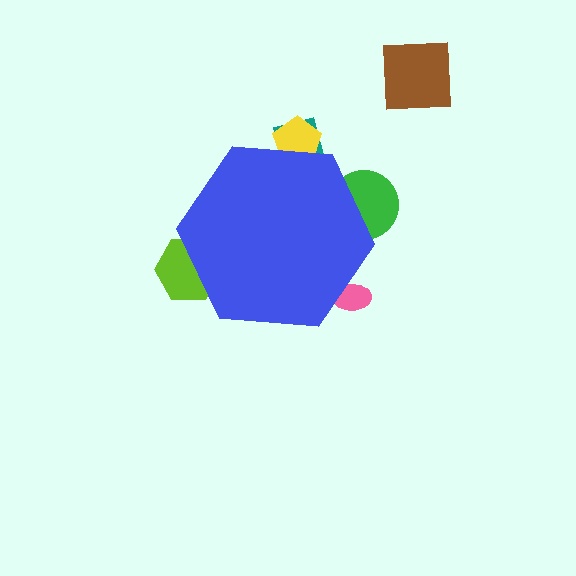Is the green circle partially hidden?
Yes, the green circle is partially hidden behind the blue hexagon.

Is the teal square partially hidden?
Yes, the teal square is partially hidden behind the blue hexagon.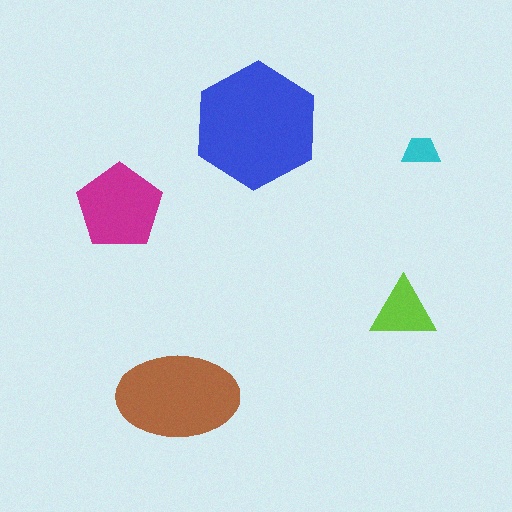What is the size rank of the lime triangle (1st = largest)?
4th.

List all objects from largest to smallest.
The blue hexagon, the brown ellipse, the magenta pentagon, the lime triangle, the cyan trapezoid.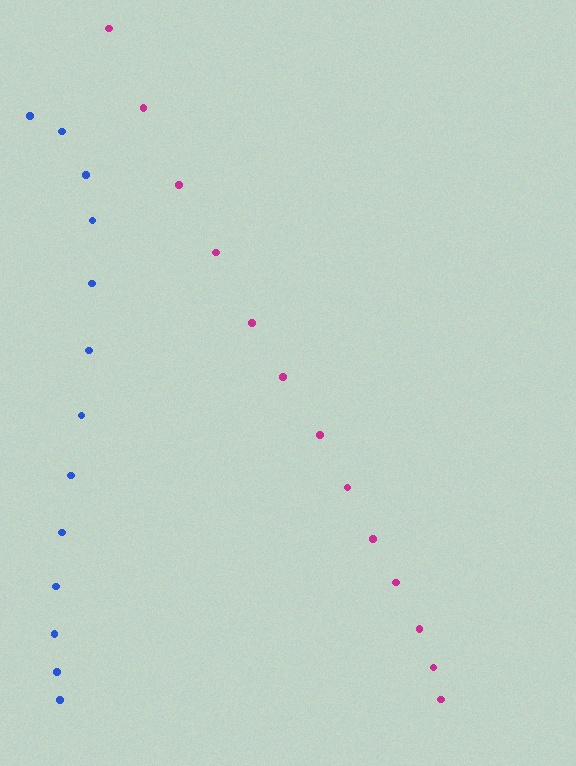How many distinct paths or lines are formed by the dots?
There are 2 distinct paths.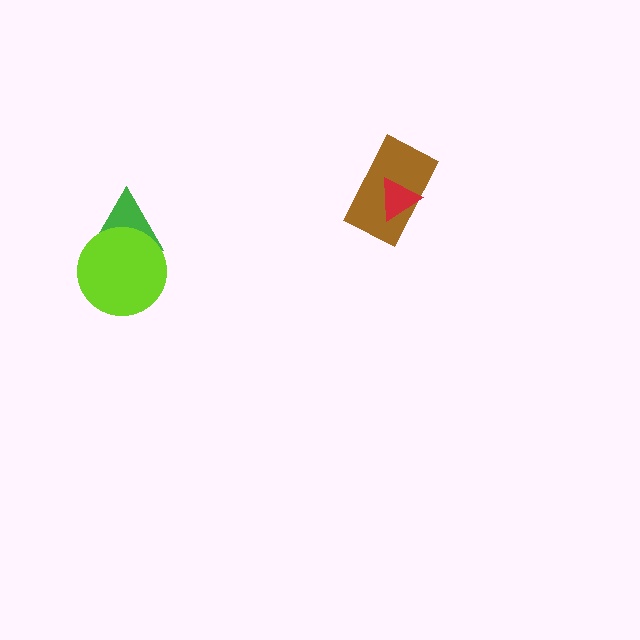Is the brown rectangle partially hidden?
Yes, it is partially covered by another shape.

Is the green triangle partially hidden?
Yes, it is partially covered by another shape.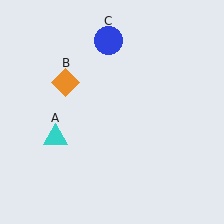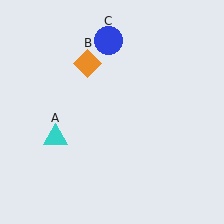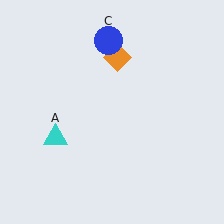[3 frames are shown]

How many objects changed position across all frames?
1 object changed position: orange diamond (object B).